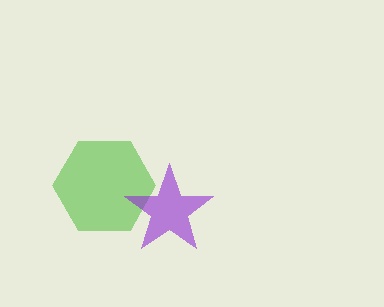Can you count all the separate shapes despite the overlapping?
Yes, there are 2 separate shapes.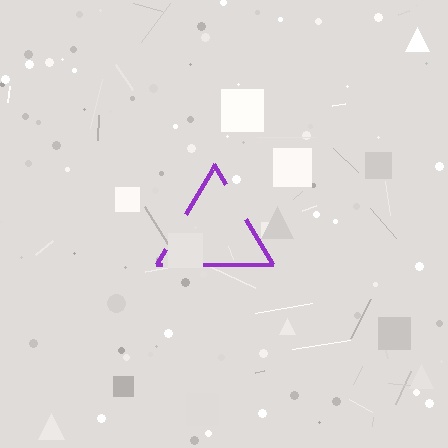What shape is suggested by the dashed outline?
The dashed outline suggests a triangle.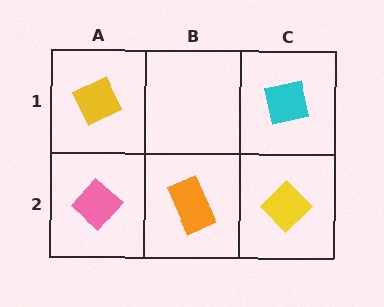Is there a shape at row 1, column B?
No, that cell is empty.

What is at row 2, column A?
A pink diamond.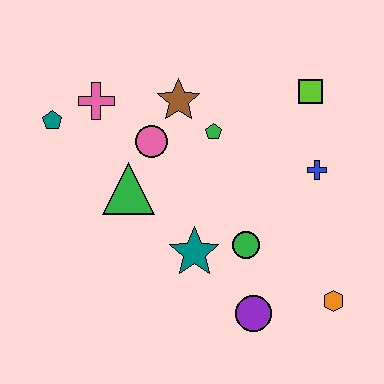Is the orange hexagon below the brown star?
Yes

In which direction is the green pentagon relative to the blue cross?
The green pentagon is to the left of the blue cross.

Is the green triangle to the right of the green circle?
No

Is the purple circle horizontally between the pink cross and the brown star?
No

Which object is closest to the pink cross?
The teal pentagon is closest to the pink cross.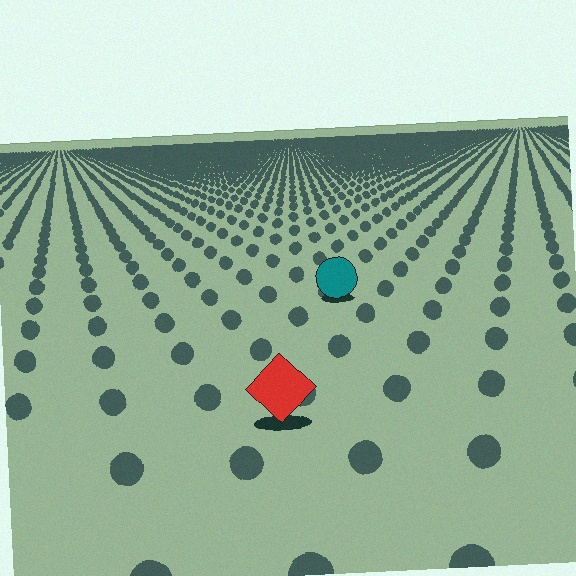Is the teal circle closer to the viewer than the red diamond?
No. The red diamond is closer — you can tell from the texture gradient: the ground texture is coarser near it.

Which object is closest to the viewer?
The red diamond is closest. The texture marks near it are larger and more spread out.